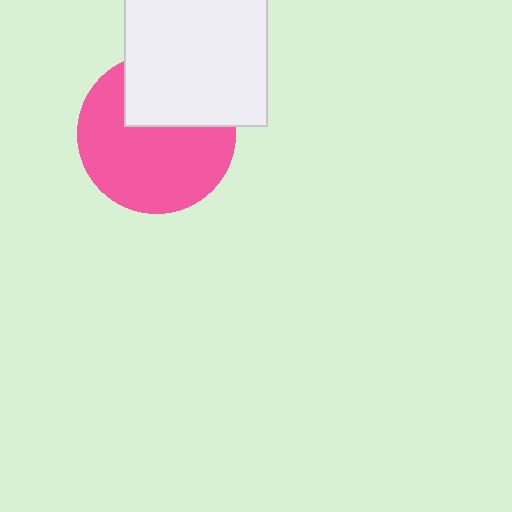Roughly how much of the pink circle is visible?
Most of it is visible (roughly 66%).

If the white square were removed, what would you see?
You would see the complete pink circle.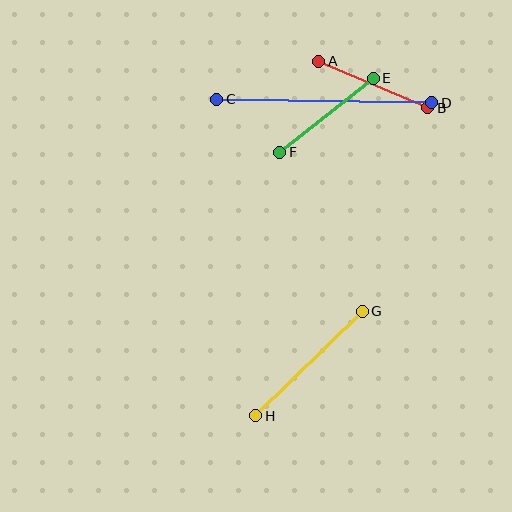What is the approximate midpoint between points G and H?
The midpoint is at approximately (309, 364) pixels.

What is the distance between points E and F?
The distance is approximately 119 pixels.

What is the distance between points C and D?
The distance is approximately 215 pixels.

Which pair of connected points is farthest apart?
Points C and D are farthest apart.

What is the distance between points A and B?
The distance is approximately 118 pixels.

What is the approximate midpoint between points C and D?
The midpoint is at approximately (324, 101) pixels.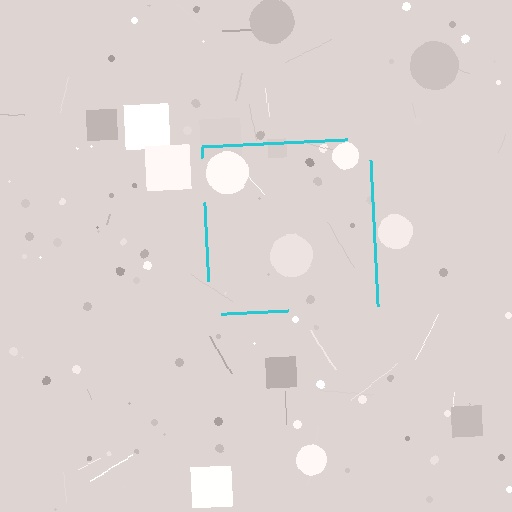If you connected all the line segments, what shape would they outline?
They would outline a square.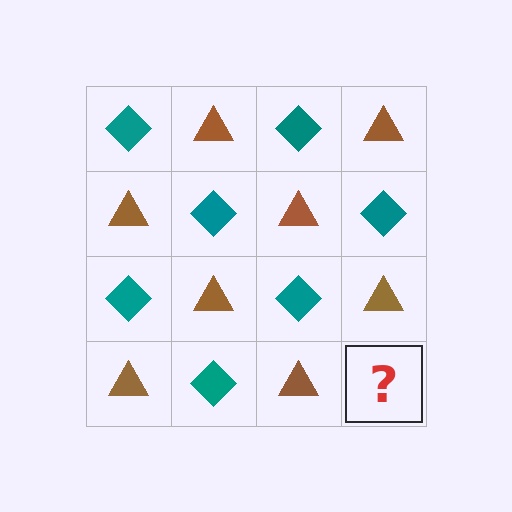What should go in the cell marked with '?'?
The missing cell should contain a teal diamond.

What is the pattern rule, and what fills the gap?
The rule is that it alternates teal diamond and brown triangle in a checkerboard pattern. The gap should be filled with a teal diamond.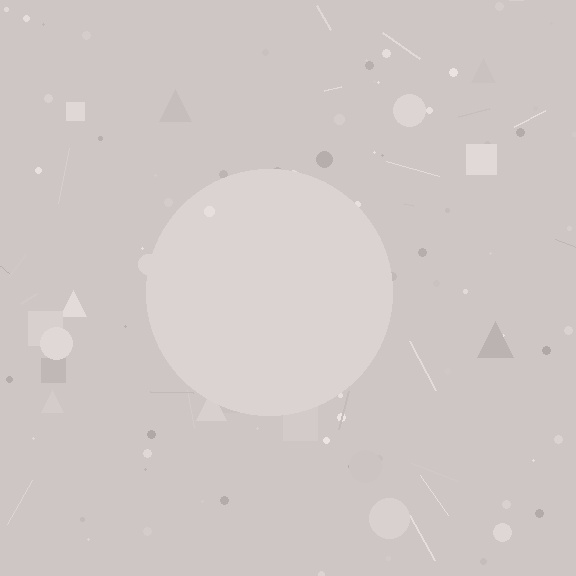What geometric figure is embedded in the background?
A circle is embedded in the background.